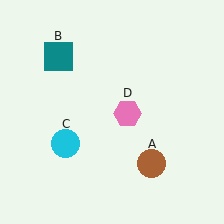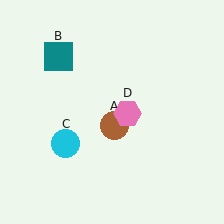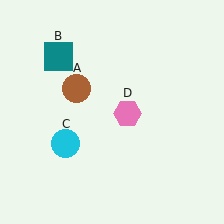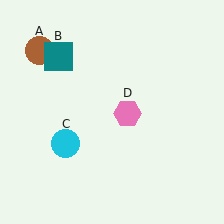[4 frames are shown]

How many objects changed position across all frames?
1 object changed position: brown circle (object A).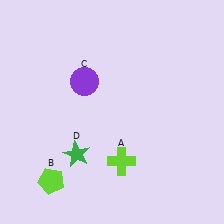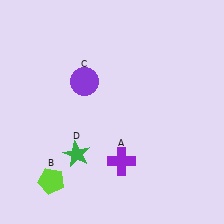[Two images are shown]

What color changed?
The cross (A) changed from lime in Image 1 to purple in Image 2.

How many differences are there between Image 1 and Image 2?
There is 1 difference between the two images.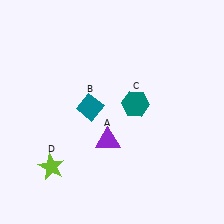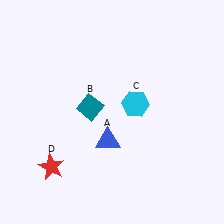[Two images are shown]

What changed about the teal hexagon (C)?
In Image 1, C is teal. In Image 2, it changed to cyan.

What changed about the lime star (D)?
In Image 1, D is lime. In Image 2, it changed to red.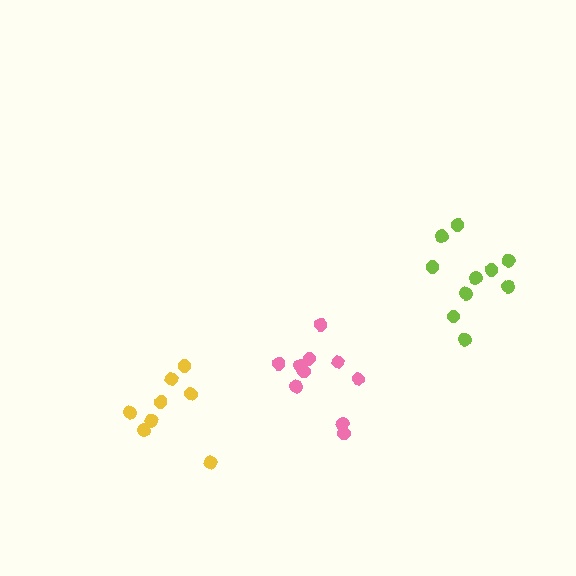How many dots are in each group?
Group 1: 10 dots, Group 2: 10 dots, Group 3: 8 dots (28 total).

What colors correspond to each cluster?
The clusters are colored: pink, lime, yellow.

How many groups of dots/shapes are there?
There are 3 groups.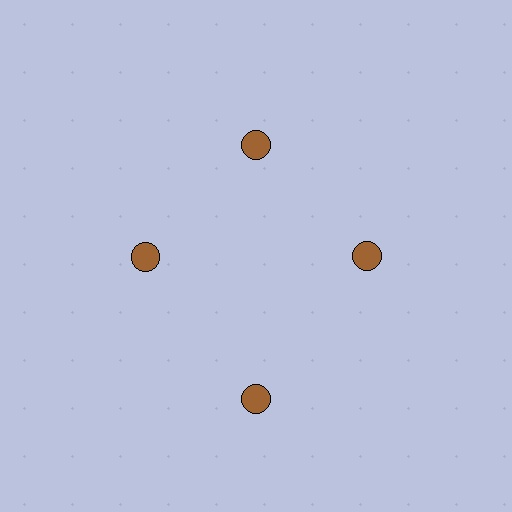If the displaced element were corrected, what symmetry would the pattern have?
It would have 4-fold rotational symmetry — the pattern would map onto itself every 90 degrees.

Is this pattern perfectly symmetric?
No. The 4 brown circles are arranged in a ring, but one element near the 6 o'clock position is pushed outward from the center, breaking the 4-fold rotational symmetry.